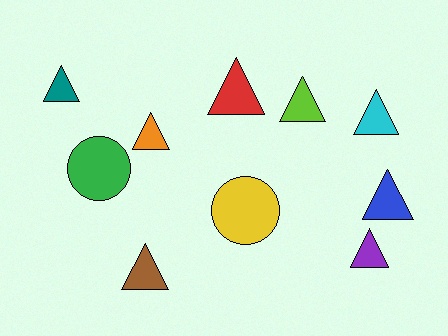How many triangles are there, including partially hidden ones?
There are 8 triangles.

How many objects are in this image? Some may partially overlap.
There are 10 objects.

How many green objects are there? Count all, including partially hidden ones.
There is 1 green object.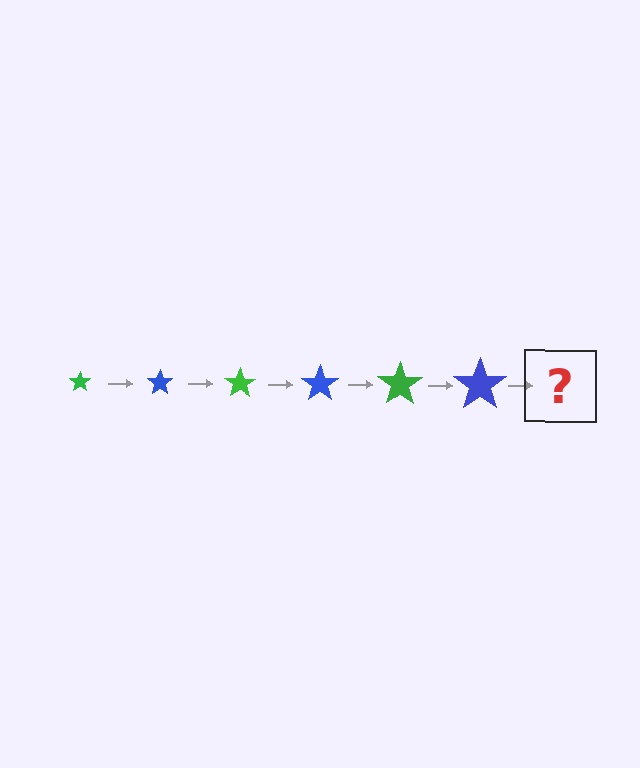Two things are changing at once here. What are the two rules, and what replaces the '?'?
The two rules are that the star grows larger each step and the color cycles through green and blue. The '?' should be a green star, larger than the previous one.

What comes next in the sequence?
The next element should be a green star, larger than the previous one.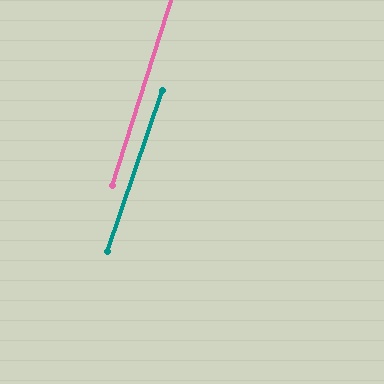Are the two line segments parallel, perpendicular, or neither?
Parallel — their directions differ by only 1.5°.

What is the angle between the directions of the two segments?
Approximately 2 degrees.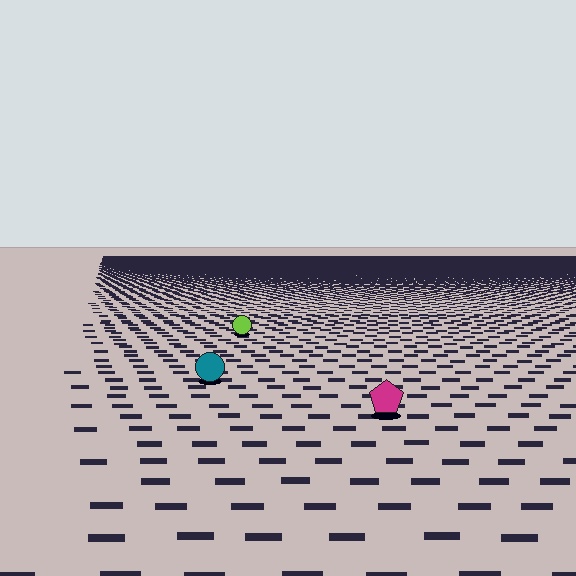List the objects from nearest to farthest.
From nearest to farthest: the magenta pentagon, the teal circle, the lime circle.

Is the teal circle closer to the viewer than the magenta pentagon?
No. The magenta pentagon is closer — you can tell from the texture gradient: the ground texture is coarser near it.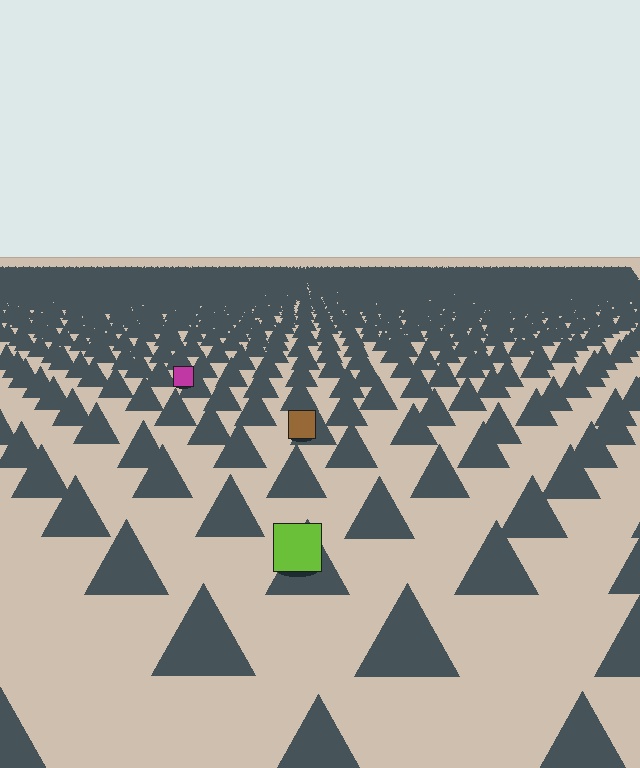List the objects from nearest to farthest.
From nearest to farthest: the lime square, the brown square, the magenta square.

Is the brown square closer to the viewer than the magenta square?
Yes. The brown square is closer — you can tell from the texture gradient: the ground texture is coarser near it.